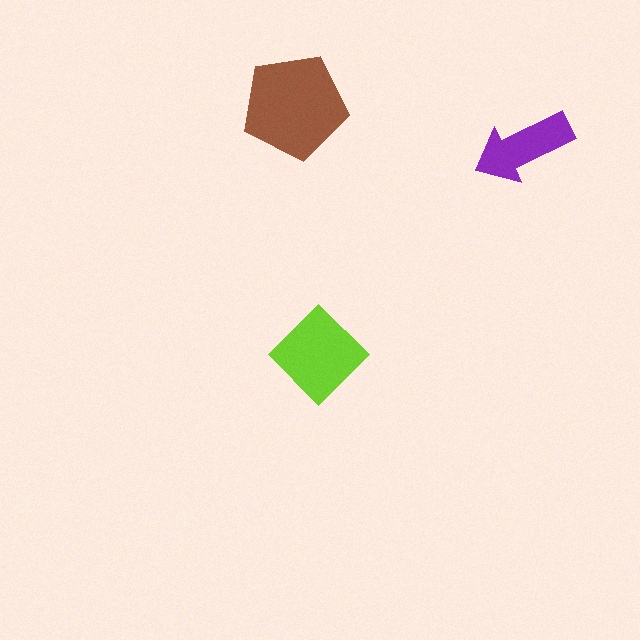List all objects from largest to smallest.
The brown pentagon, the lime diamond, the purple arrow.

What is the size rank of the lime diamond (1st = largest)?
2nd.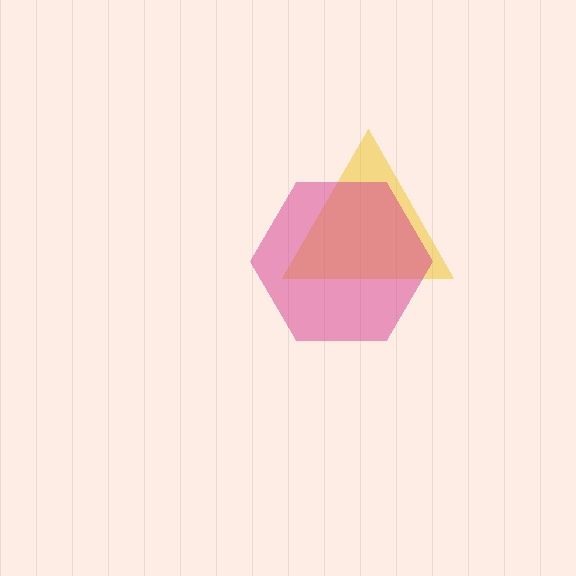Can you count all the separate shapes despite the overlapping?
Yes, there are 2 separate shapes.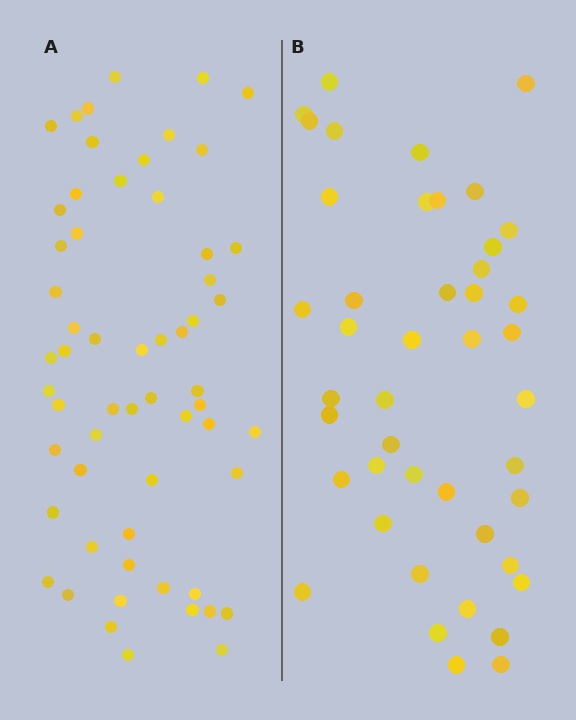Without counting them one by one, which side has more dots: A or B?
Region A (the left region) has more dots.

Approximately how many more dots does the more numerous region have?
Region A has approximately 15 more dots than region B.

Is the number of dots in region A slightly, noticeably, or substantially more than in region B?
Region A has noticeably more, but not dramatically so. The ratio is roughly 1.3 to 1.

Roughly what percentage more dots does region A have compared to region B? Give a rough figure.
About 35% more.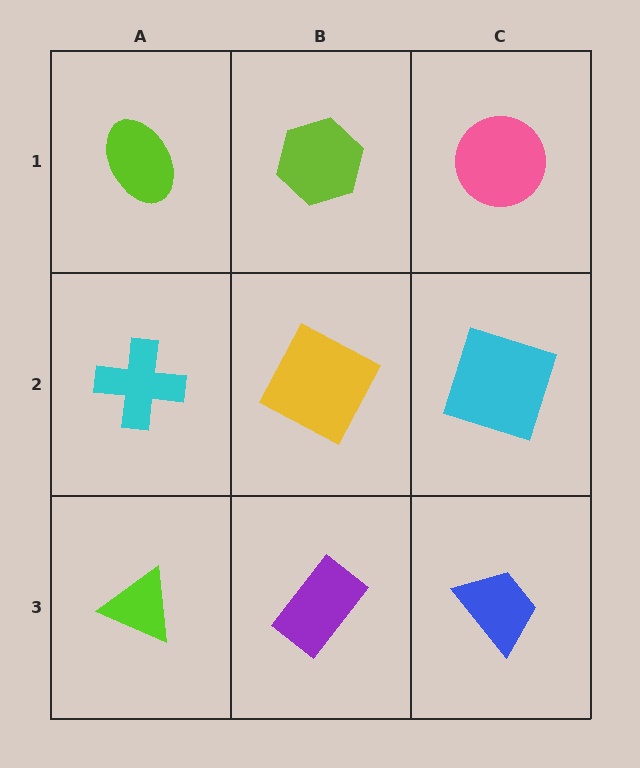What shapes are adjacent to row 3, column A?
A cyan cross (row 2, column A), a purple rectangle (row 3, column B).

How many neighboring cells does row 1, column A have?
2.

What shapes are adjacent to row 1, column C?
A cyan square (row 2, column C), a lime hexagon (row 1, column B).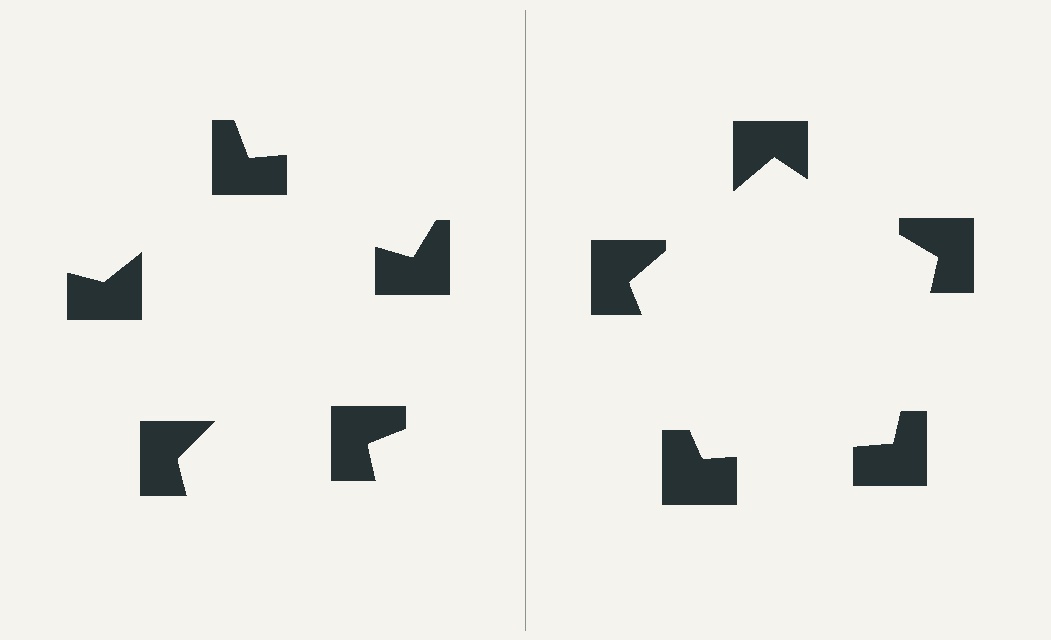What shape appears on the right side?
An illusory pentagon.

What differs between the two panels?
The notched squares are positioned identically on both sides; only the wedge orientations differ. On the right they align to a pentagon; on the left they are misaligned.